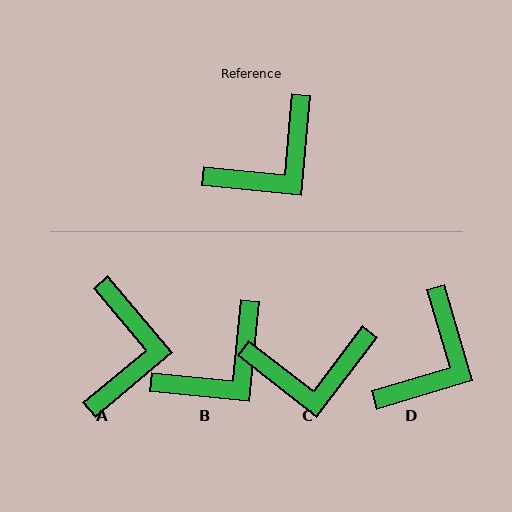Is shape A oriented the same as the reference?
No, it is off by about 45 degrees.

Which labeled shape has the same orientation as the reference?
B.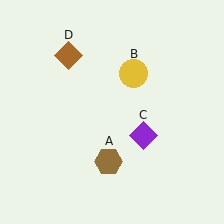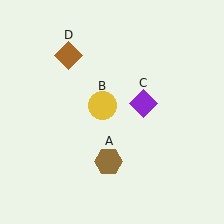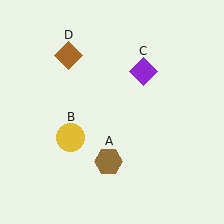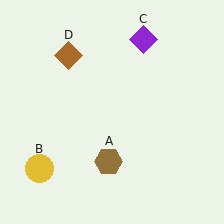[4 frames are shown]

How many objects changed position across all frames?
2 objects changed position: yellow circle (object B), purple diamond (object C).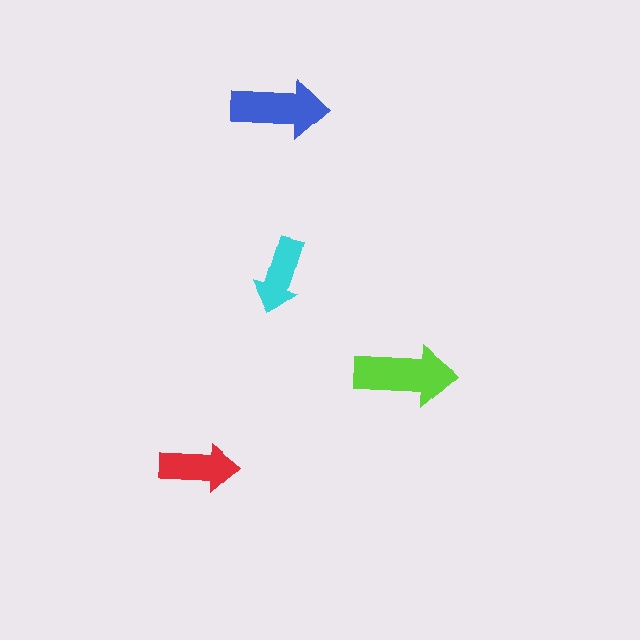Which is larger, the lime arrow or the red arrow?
The lime one.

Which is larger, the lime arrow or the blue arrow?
The lime one.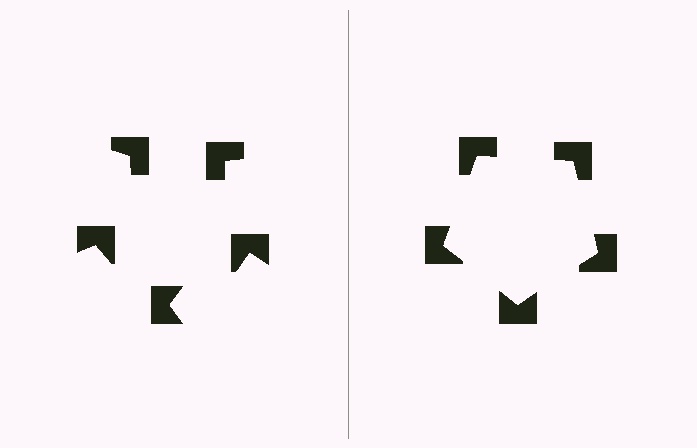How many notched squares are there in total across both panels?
10 — 5 on each side.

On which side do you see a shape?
An illusory pentagon appears on the right side. On the left side the wedge cuts are rotated, so no coherent shape forms.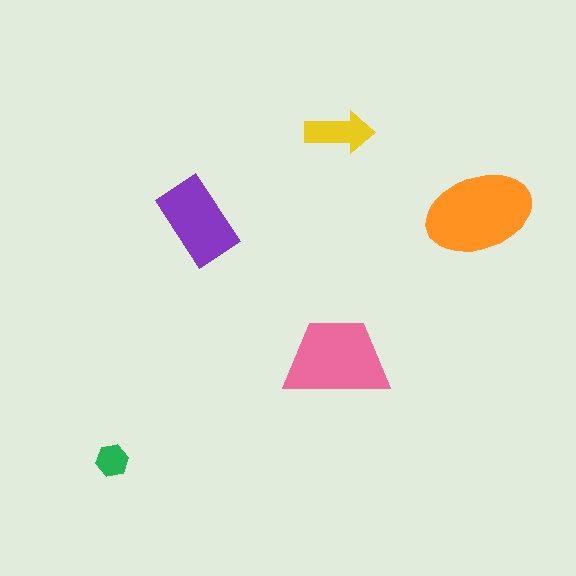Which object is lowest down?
The green hexagon is bottommost.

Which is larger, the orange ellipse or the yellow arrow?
The orange ellipse.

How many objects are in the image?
There are 5 objects in the image.